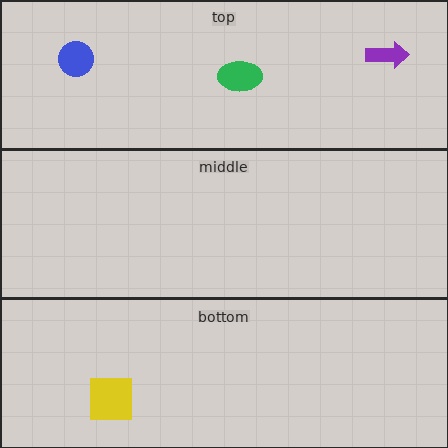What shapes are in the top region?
The purple arrow, the blue circle, the green ellipse.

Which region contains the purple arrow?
The top region.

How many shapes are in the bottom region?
1.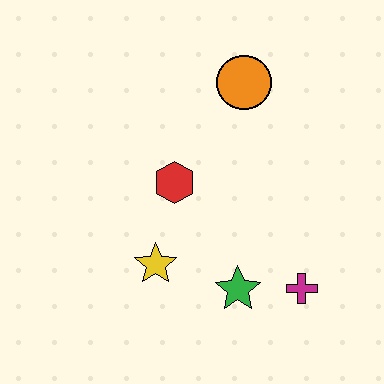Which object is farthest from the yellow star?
The orange circle is farthest from the yellow star.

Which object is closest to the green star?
The magenta cross is closest to the green star.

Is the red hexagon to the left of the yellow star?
No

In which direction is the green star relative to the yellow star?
The green star is to the right of the yellow star.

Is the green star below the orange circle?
Yes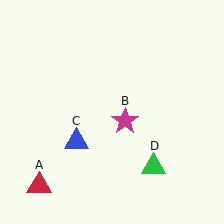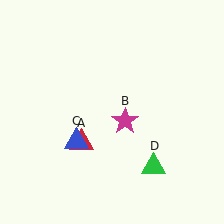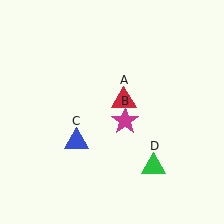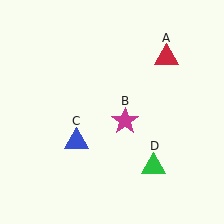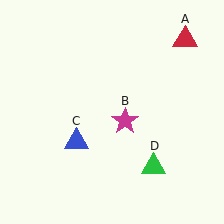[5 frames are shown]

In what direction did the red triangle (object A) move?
The red triangle (object A) moved up and to the right.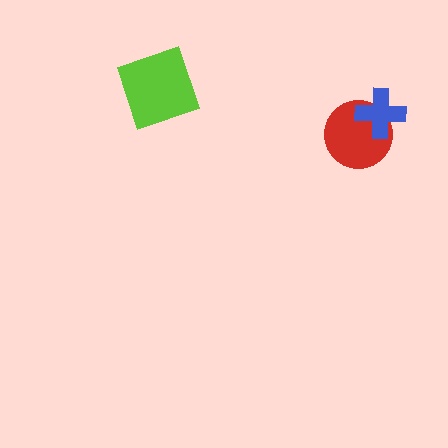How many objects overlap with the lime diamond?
0 objects overlap with the lime diamond.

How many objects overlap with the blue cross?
1 object overlaps with the blue cross.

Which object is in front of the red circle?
The blue cross is in front of the red circle.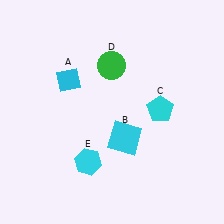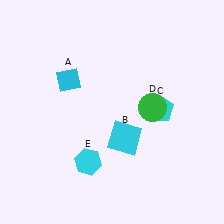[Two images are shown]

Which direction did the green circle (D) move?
The green circle (D) moved down.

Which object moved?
The green circle (D) moved down.